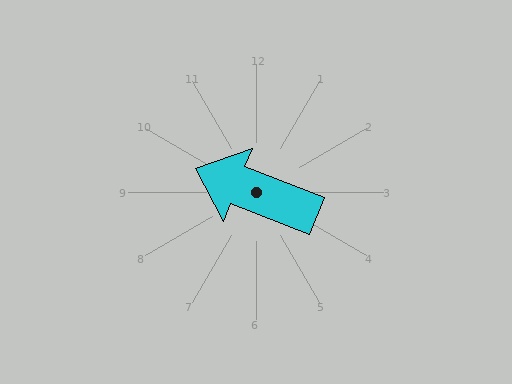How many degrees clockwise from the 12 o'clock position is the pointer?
Approximately 291 degrees.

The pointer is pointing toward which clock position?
Roughly 10 o'clock.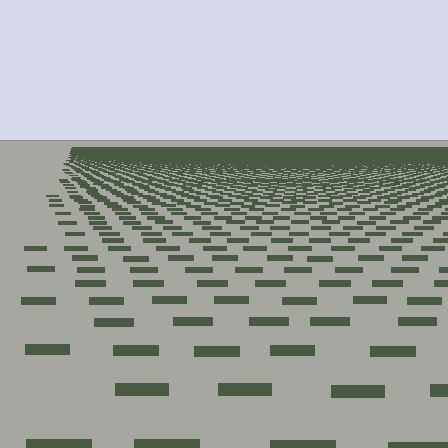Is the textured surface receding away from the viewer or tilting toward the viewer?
The surface is receding away from the viewer. Texture elements get smaller and denser toward the top.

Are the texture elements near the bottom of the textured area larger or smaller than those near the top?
Larger. Near the bottom, elements are closer to the viewer and appear at a bigger on-screen size.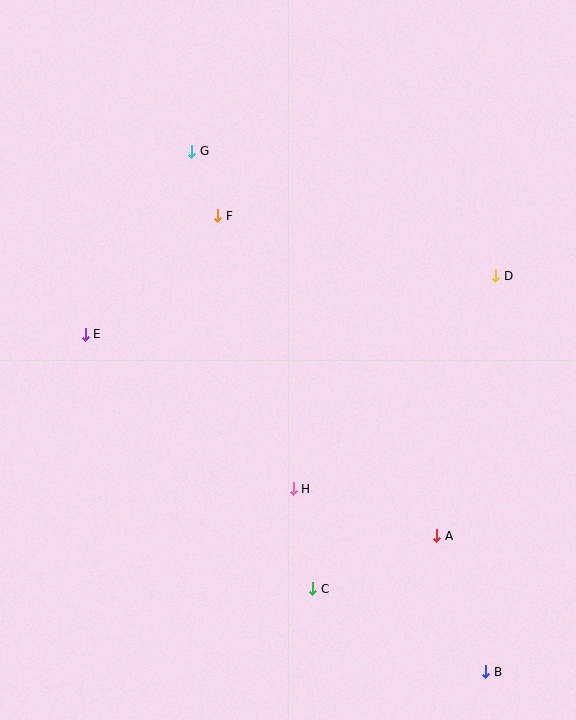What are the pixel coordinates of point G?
Point G is at (192, 151).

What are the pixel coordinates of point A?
Point A is at (437, 536).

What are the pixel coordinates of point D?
Point D is at (496, 276).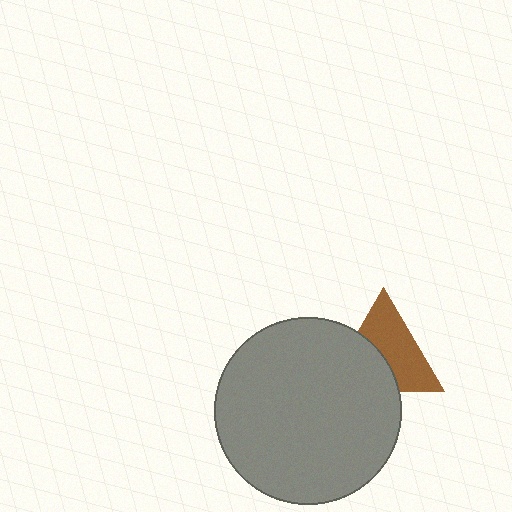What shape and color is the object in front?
The object in front is a gray circle.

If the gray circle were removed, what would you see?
You would see the complete brown triangle.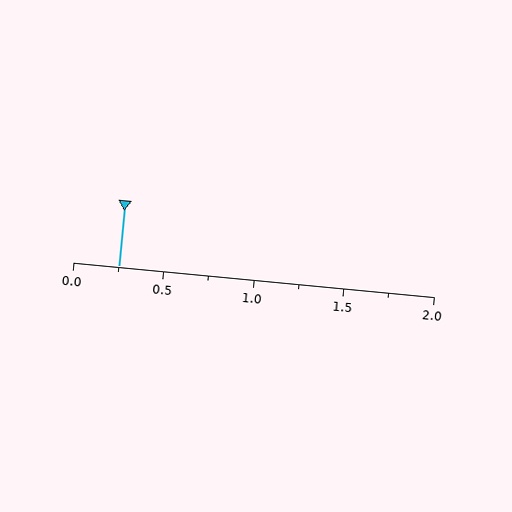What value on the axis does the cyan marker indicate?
The marker indicates approximately 0.25.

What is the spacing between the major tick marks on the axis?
The major ticks are spaced 0.5 apart.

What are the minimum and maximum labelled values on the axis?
The axis runs from 0.0 to 2.0.